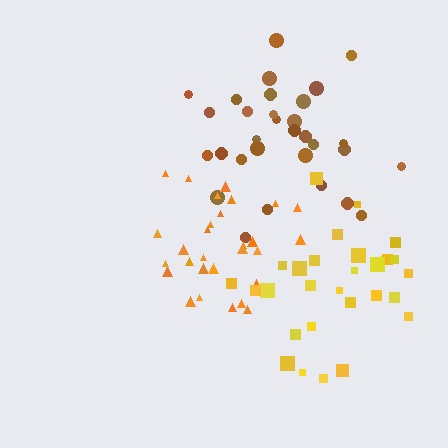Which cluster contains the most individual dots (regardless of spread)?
Brown (31).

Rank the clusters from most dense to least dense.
orange, brown, yellow.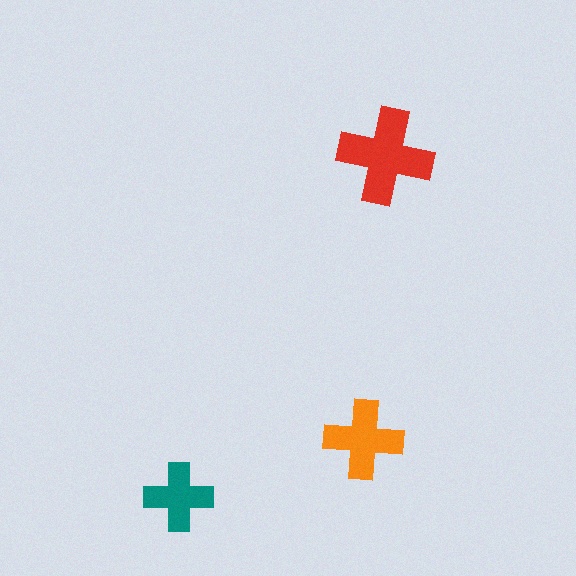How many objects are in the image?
There are 3 objects in the image.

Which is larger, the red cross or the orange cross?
The red one.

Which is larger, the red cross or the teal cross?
The red one.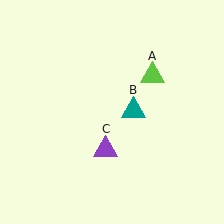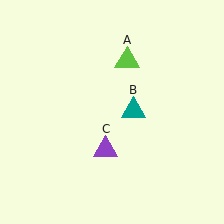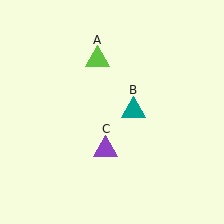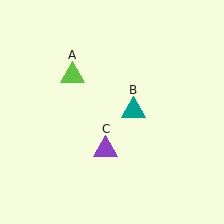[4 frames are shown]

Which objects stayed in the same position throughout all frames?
Teal triangle (object B) and purple triangle (object C) remained stationary.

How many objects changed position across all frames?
1 object changed position: lime triangle (object A).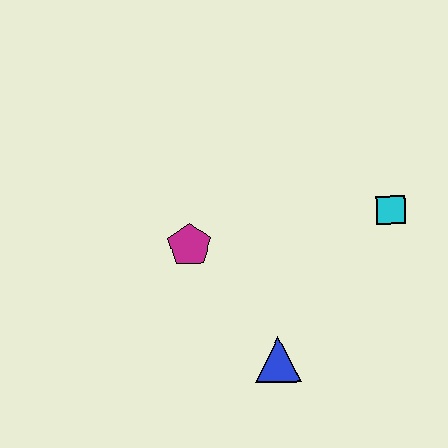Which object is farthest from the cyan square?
The magenta pentagon is farthest from the cyan square.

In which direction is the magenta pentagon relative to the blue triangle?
The magenta pentagon is above the blue triangle.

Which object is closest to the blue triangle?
The magenta pentagon is closest to the blue triangle.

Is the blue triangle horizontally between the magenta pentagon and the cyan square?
Yes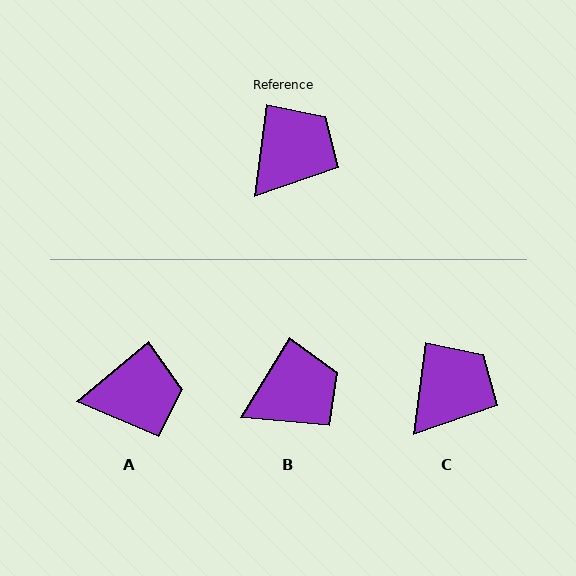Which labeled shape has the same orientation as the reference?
C.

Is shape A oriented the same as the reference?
No, it is off by about 43 degrees.